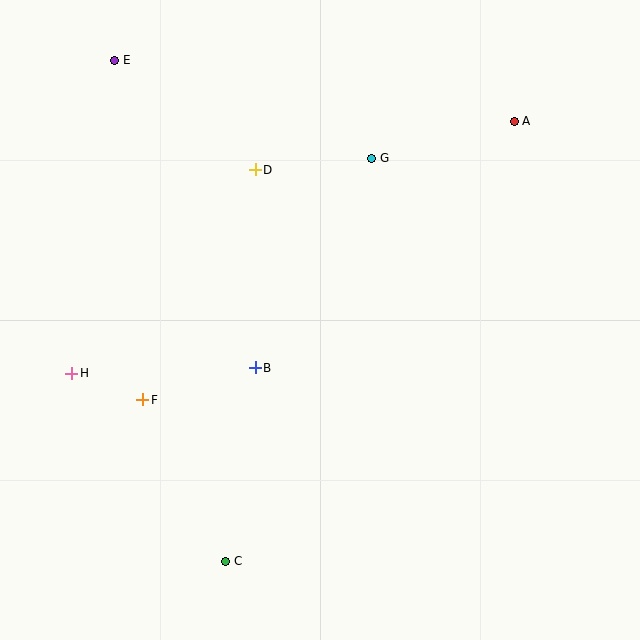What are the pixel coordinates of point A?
Point A is at (514, 121).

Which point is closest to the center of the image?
Point B at (255, 368) is closest to the center.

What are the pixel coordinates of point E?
Point E is at (115, 60).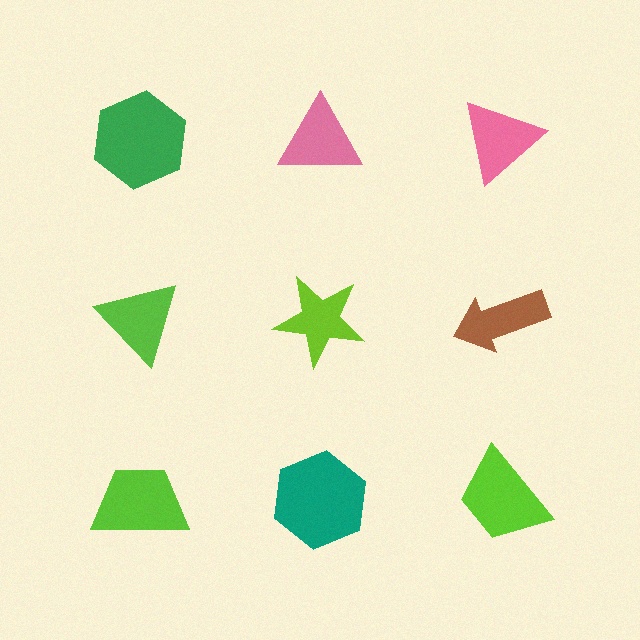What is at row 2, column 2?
A lime star.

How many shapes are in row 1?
3 shapes.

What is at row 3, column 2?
A teal hexagon.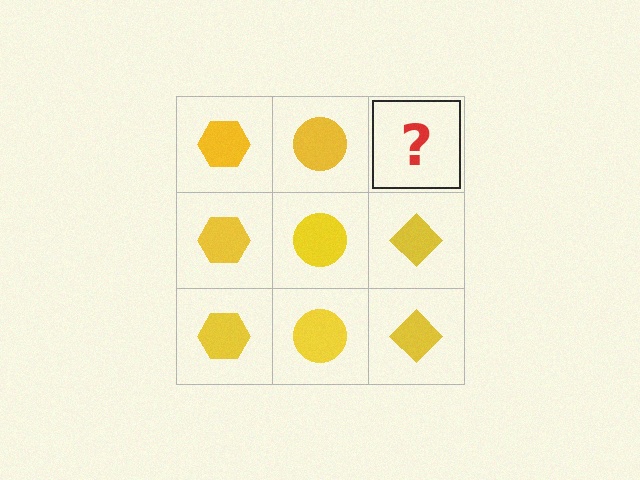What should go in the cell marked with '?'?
The missing cell should contain a yellow diamond.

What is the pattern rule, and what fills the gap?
The rule is that each column has a consistent shape. The gap should be filled with a yellow diamond.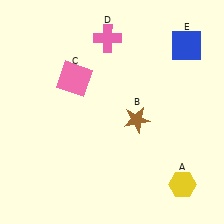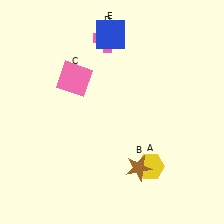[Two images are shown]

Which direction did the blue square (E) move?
The blue square (E) moved left.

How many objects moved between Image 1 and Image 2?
3 objects moved between the two images.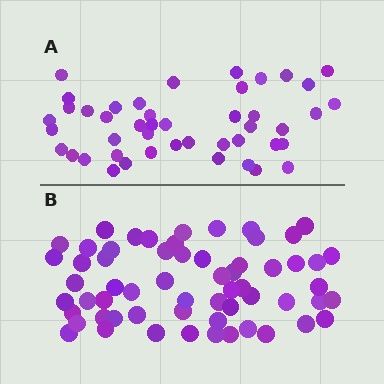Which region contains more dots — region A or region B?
Region B (the bottom region) has more dots.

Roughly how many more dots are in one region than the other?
Region B has approximately 15 more dots than region A.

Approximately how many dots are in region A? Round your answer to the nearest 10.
About 40 dots. (The exact count is 45, which rounds to 40.)